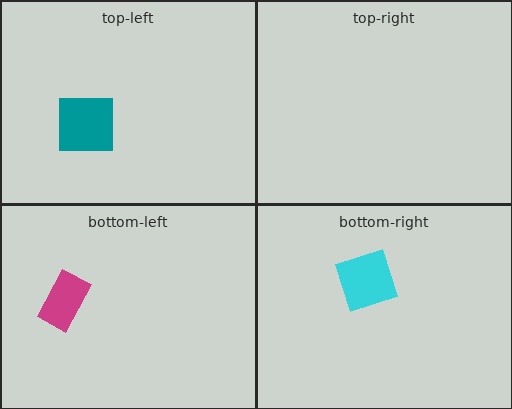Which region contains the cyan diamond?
The bottom-right region.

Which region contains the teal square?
The top-left region.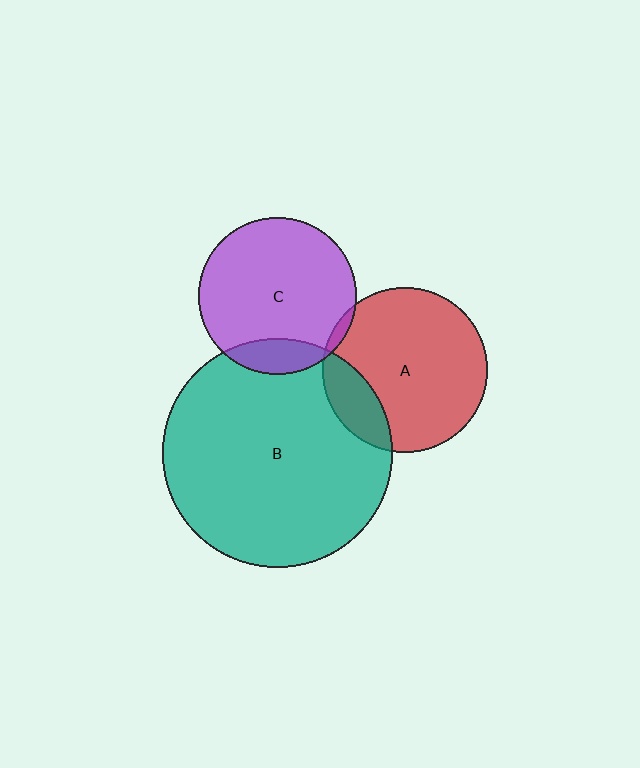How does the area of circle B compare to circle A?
Approximately 1.9 times.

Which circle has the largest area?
Circle B (teal).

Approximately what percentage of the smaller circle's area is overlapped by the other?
Approximately 15%.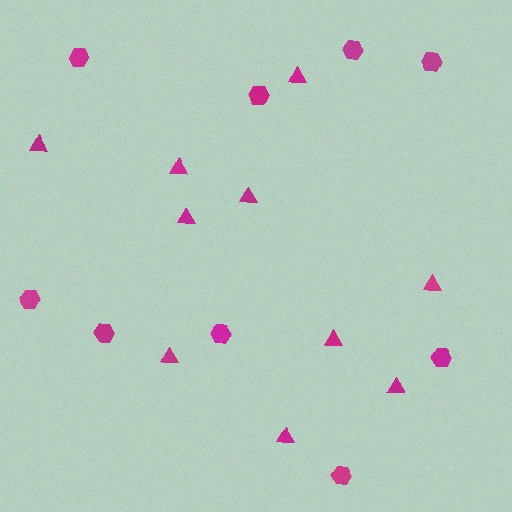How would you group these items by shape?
There are 2 groups: one group of hexagons (9) and one group of triangles (10).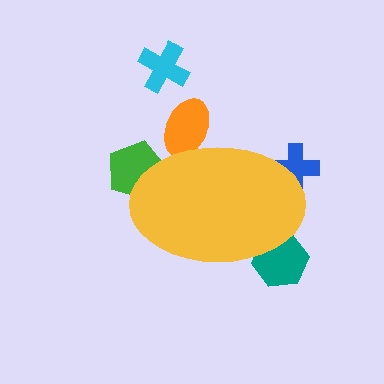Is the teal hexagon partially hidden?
Yes, the teal hexagon is partially hidden behind the yellow ellipse.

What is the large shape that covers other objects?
A yellow ellipse.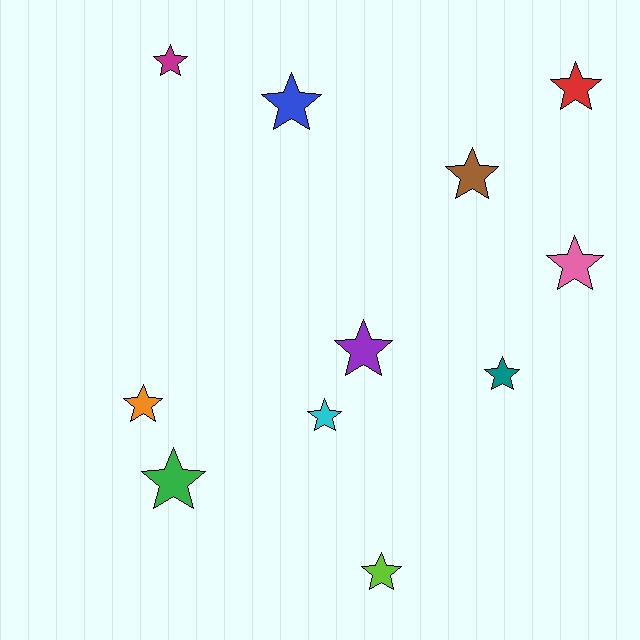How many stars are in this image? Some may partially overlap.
There are 11 stars.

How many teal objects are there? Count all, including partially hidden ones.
There is 1 teal object.